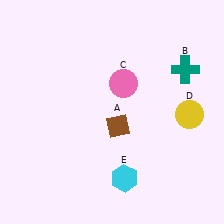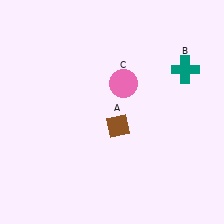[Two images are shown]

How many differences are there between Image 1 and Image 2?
There are 2 differences between the two images.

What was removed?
The cyan hexagon (E), the yellow circle (D) were removed in Image 2.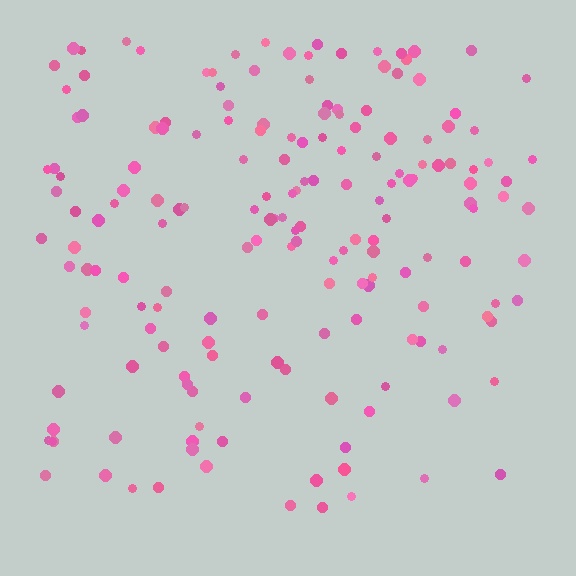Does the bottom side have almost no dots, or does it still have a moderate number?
Still a moderate number, just noticeably fewer than the top.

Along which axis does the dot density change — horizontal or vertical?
Vertical.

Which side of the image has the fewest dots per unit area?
The bottom.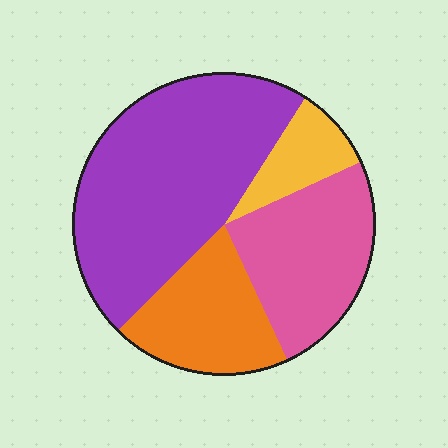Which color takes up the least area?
Yellow, at roughly 10%.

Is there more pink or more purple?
Purple.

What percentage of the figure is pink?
Pink covers roughly 25% of the figure.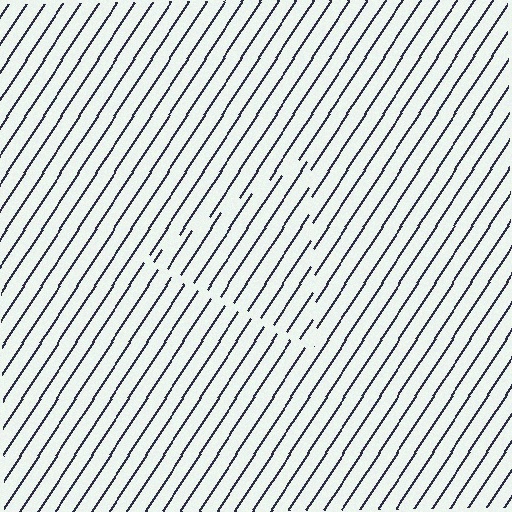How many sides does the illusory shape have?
3 sides — the line-ends trace a triangle.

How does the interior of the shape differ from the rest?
The interior of the shape contains the same grating, shifted by half a period — the contour is defined by the phase discontinuity where line-ends from the inner and outer gratings abut.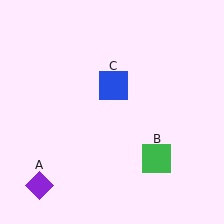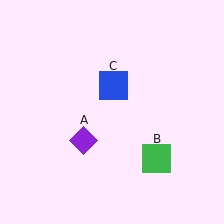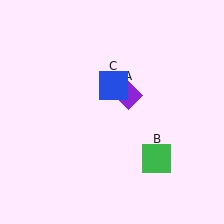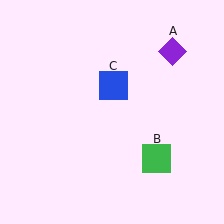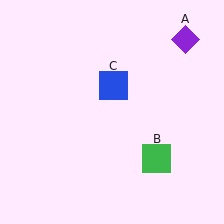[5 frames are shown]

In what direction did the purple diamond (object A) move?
The purple diamond (object A) moved up and to the right.